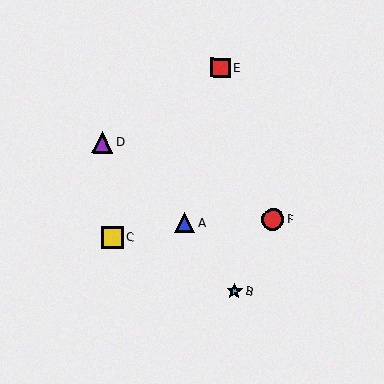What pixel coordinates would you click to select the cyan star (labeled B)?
Click at (234, 291) to select the cyan star B.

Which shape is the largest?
The red circle (labeled F) is the largest.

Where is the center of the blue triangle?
The center of the blue triangle is at (185, 223).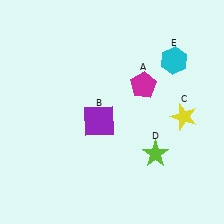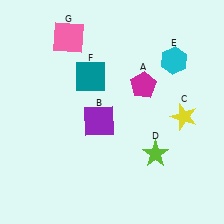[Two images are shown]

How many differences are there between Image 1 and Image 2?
There are 2 differences between the two images.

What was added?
A teal square (F), a pink square (G) were added in Image 2.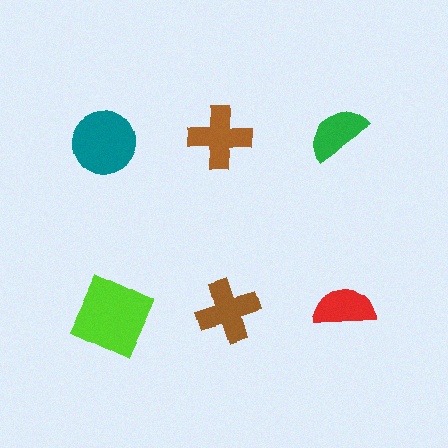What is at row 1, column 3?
A green semicircle.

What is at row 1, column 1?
A teal circle.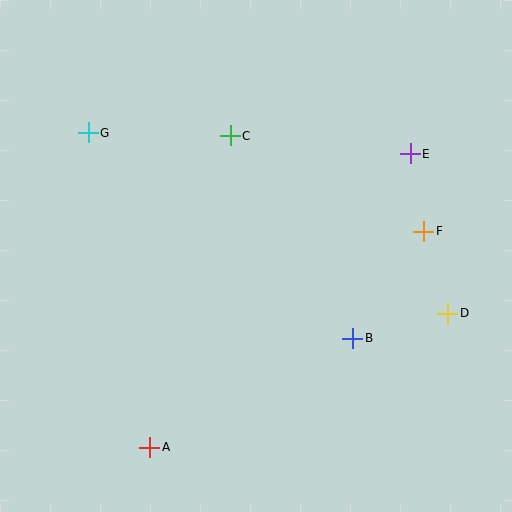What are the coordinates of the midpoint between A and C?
The midpoint between A and C is at (190, 291).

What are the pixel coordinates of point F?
Point F is at (424, 231).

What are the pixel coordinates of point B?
Point B is at (353, 338).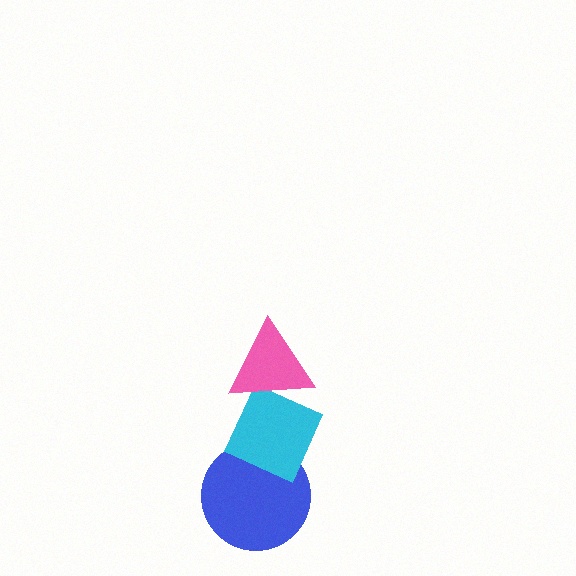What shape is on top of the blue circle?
The cyan diamond is on top of the blue circle.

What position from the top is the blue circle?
The blue circle is 3rd from the top.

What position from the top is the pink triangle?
The pink triangle is 1st from the top.